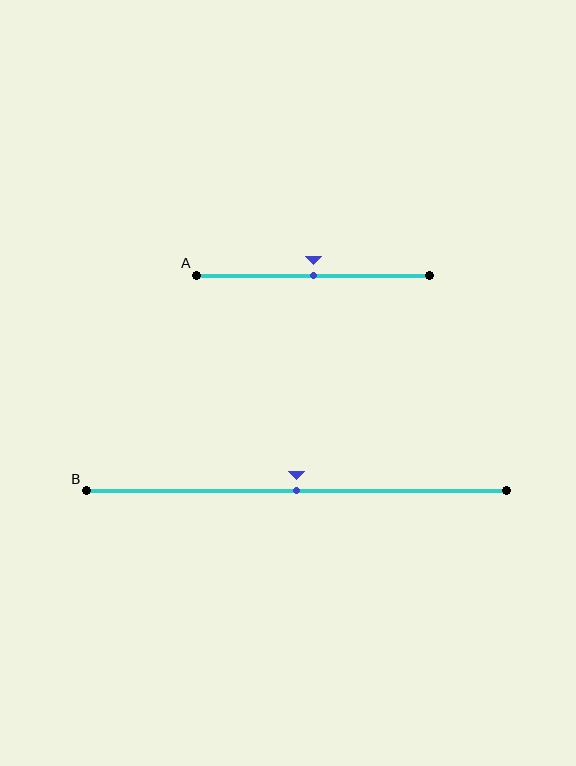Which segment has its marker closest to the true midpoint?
Segment A has its marker closest to the true midpoint.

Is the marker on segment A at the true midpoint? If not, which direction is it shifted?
Yes, the marker on segment A is at the true midpoint.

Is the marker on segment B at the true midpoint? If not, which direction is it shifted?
Yes, the marker on segment B is at the true midpoint.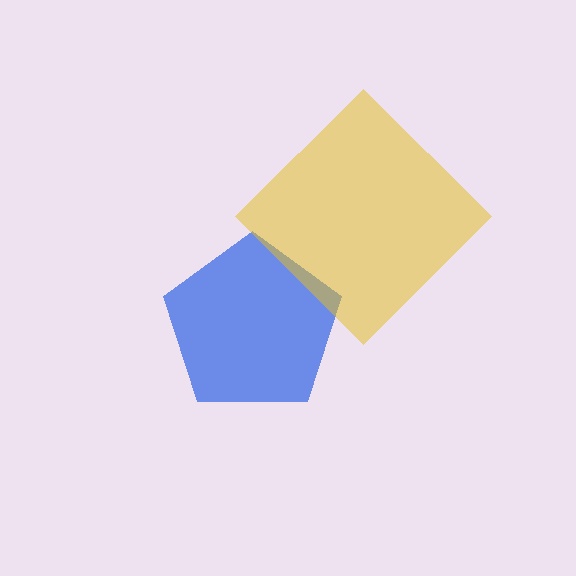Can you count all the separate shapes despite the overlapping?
Yes, there are 2 separate shapes.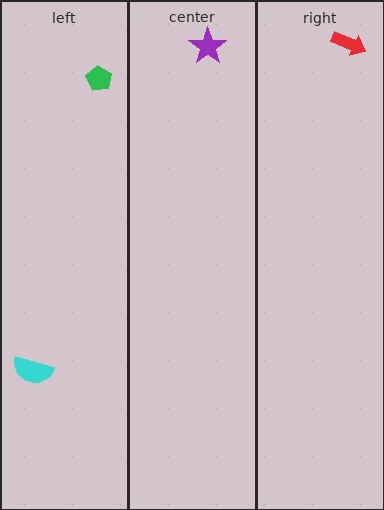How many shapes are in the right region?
1.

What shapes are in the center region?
The purple star.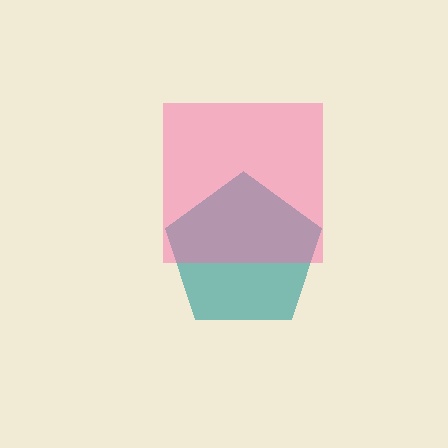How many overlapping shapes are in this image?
There are 2 overlapping shapes in the image.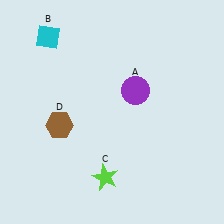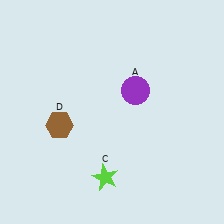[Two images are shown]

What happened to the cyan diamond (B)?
The cyan diamond (B) was removed in Image 2. It was in the top-left area of Image 1.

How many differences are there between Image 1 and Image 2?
There is 1 difference between the two images.